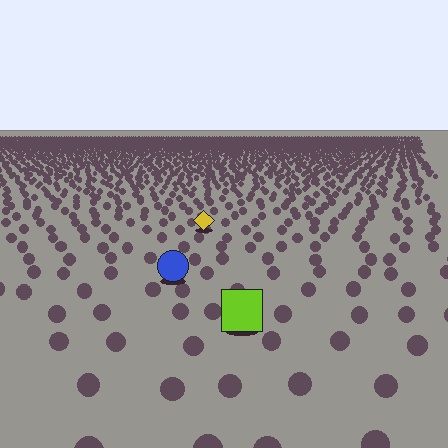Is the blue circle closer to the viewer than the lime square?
No. The lime square is closer — you can tell from the texture gradient: the ground texture is coarser near it.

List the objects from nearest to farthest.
From nearest to farthest: the lime square, the blue circle, the yellow diamond.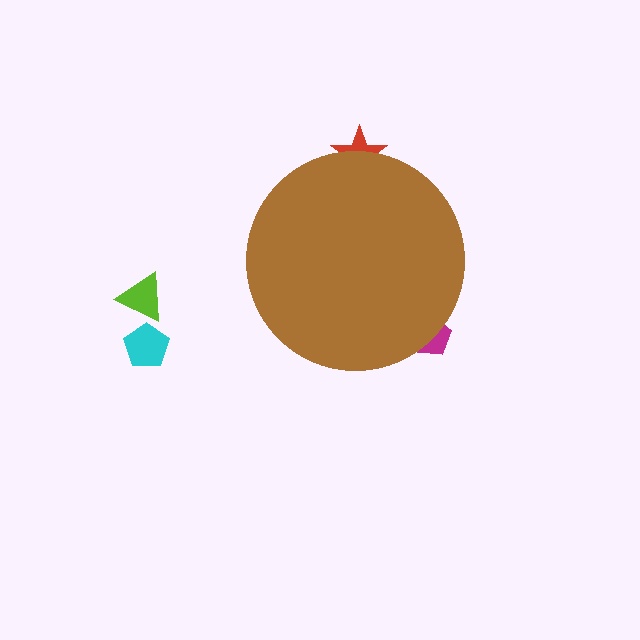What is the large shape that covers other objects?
A brown circle.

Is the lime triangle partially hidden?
No, the lime triangle is fully visible.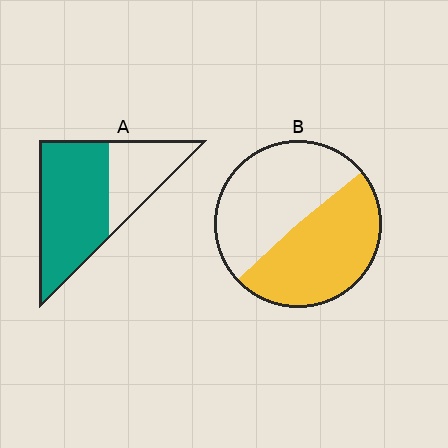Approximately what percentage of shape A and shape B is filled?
A is approximately 65% and B is approximately 50%.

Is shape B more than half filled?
Roughly half.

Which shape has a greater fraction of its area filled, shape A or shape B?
Shape A.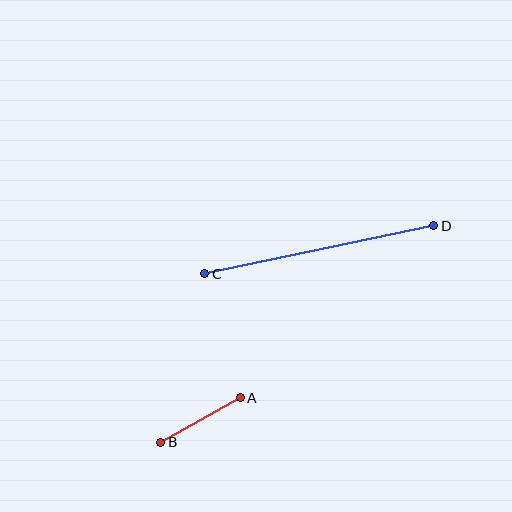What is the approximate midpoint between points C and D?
The midpoint is at approximately (319, 250) pixels.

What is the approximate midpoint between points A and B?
The midpoint is at approximately (201, 420) pixels.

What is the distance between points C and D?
The distance is approximately 234 pixels.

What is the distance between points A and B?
The distance is approximately 91 pixels.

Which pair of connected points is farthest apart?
Points C and D are farthest apart.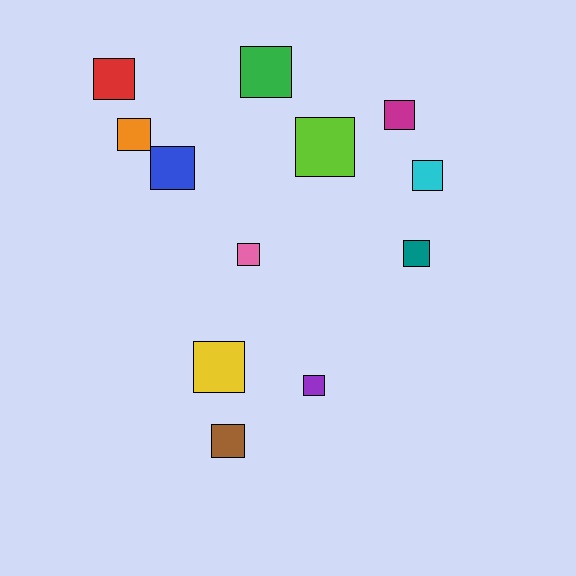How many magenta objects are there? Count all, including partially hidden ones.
There is 1 magenta object.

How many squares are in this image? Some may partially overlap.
There are 12 squares.